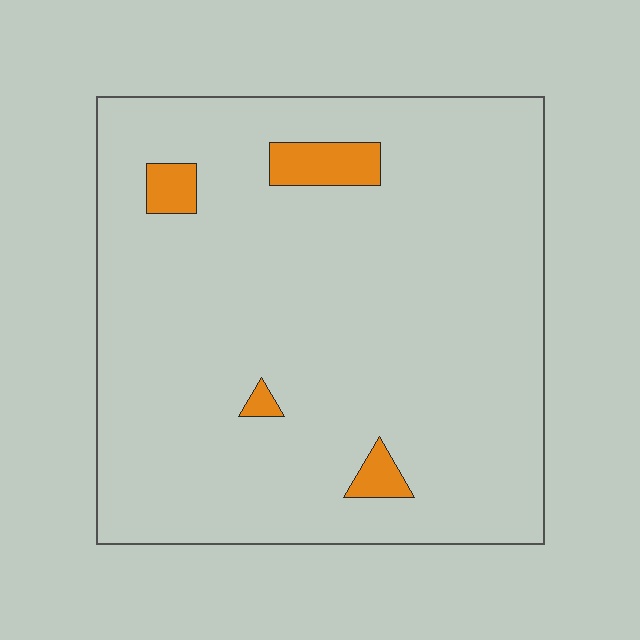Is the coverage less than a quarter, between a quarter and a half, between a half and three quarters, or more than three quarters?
Less than a quarter.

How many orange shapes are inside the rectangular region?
4.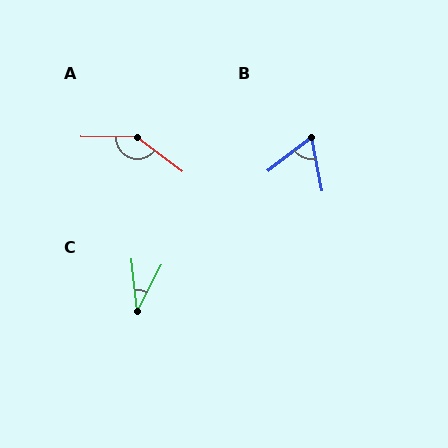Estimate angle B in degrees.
Approximately 63 degrees.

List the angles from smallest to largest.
C (33°), B (63°), A (143°).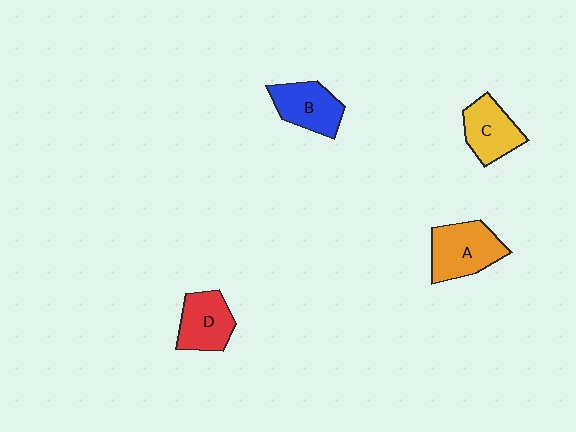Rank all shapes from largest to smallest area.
From largest to smallest: A (orange), B (blue), D (red), C (yellow).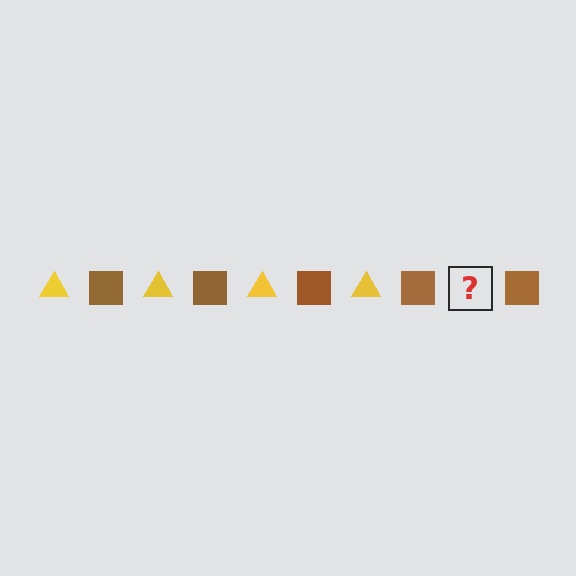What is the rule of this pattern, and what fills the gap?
The rule is that the pattern alternates between yellow triangle and brown square. The gap should be filled with a yellow triangle.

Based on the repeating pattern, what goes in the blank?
The blank should be a yellow triangle.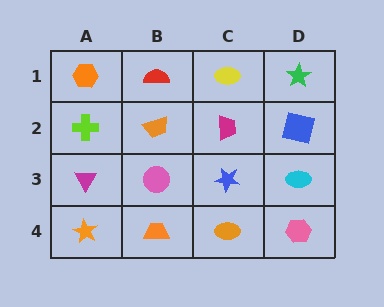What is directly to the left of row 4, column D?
An orange ellipse.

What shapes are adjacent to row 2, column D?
A green star (row 1, column D), a cyan ellipse (row 3, column D), a magenta trapezoid (row 2, column C).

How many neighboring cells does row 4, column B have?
3.